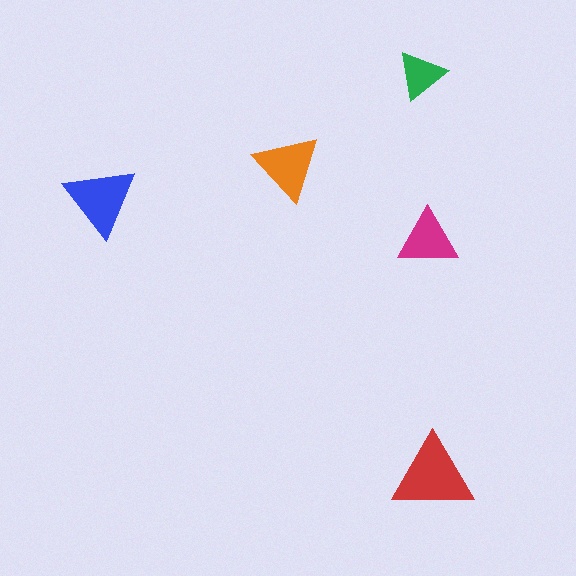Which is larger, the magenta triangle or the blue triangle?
The blue one.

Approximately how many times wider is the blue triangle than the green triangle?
About 1.5 times wider.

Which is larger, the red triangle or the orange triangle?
The red one.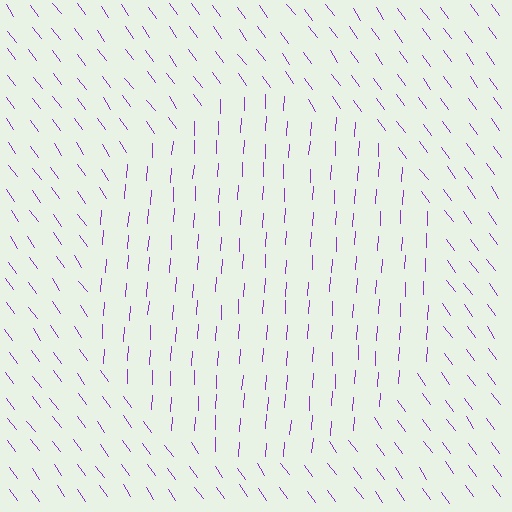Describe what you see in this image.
The image is filled with small purple line segments. A circle region in the image has lines oriented differently from the surrounding lines, creating a visible texture boundary.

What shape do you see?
I see a circle.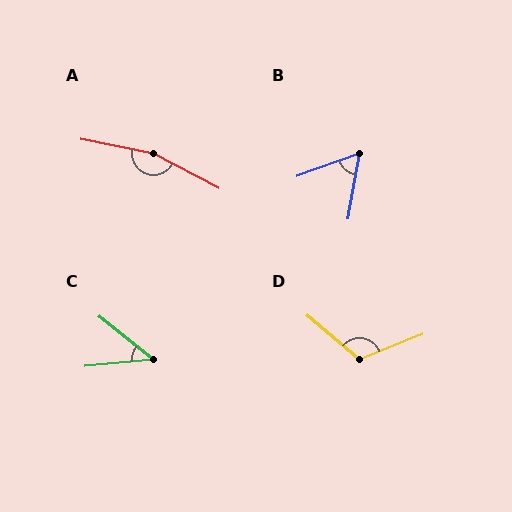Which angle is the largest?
A, at approximately 163 degrees.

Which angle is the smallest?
C, at approximately 44 degrees.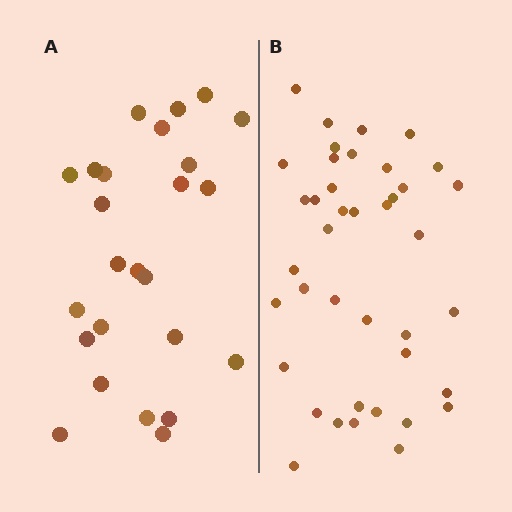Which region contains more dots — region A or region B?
Region B (the right region) has more dots.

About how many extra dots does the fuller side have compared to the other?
Region B has approximately 15 more dots than region A.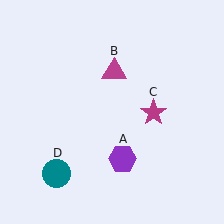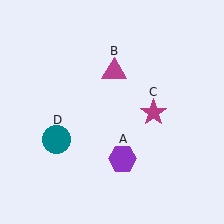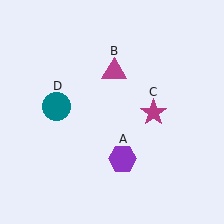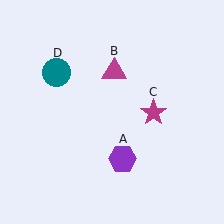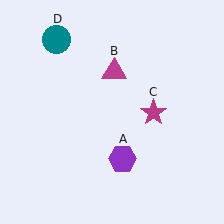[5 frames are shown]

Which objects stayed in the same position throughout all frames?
Purple hexagon (object A) and magenta triangle (object B) and magenta star (object C) remained stationary.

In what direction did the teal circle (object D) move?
The teal circle (object D) moved up.